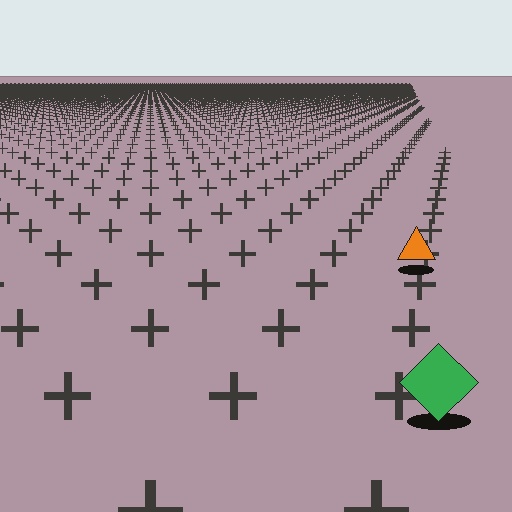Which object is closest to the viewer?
The green diamond is closest. The texture marks near it are larger and more spread out.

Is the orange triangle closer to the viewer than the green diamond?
No. The green diamond is closer — you can tell from the texture gradient: the ground texture is coarser near it.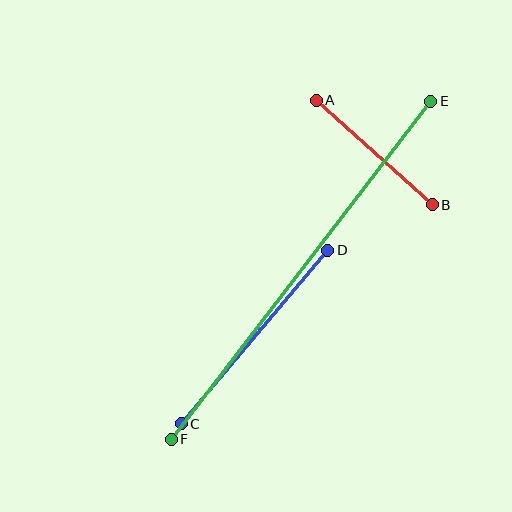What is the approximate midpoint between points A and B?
The midpoint is at approximately (374, 152) pixels.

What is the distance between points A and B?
The distance is approximately 156 pixels.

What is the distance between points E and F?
The distance is approximately 426 pixels.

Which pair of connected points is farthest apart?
Points E and F are farthest apart.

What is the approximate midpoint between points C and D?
The midpoint is at approximately (254, 337) pixels.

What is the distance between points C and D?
The distance is approximately 227 pixels.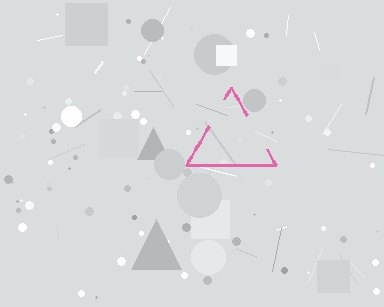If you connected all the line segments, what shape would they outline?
They would outline a triangle.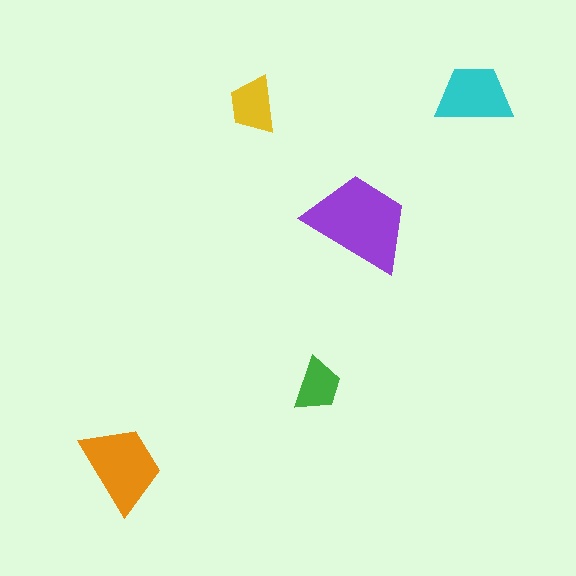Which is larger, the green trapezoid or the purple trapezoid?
The purple one.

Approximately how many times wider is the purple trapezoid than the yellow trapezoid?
About 2 times wider.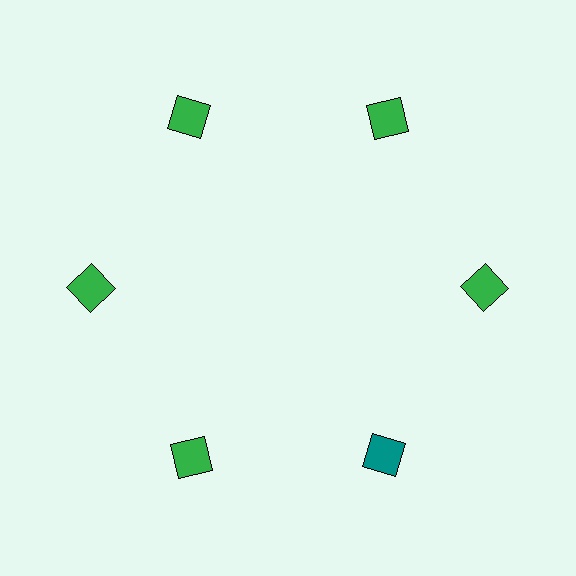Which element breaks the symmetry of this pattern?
The teal diamond at roughly the 5 o'clock position breaks the symmetry. All other shapes are green diamonds.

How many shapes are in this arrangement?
There are 6 shapes arranged in a ring pattern.